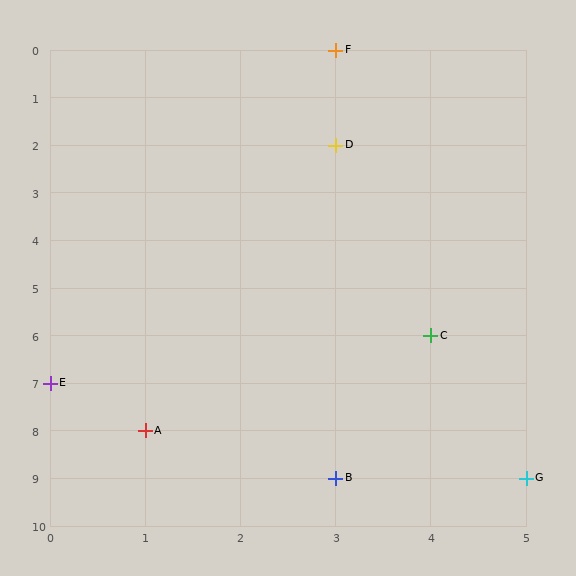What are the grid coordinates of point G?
Point G is at grid coordinates (5, 9).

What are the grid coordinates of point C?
Point C is at grid coordinates (4, 6).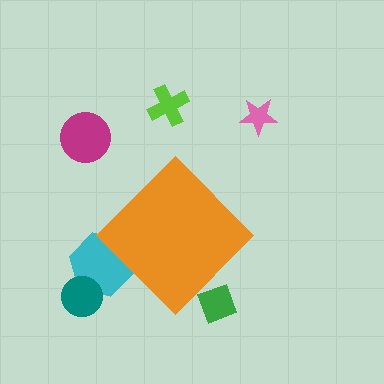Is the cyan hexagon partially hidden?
Yes, the cyan hexagon is partially hidden behind the orange diamond.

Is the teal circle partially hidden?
No, the teal circle is fully visible.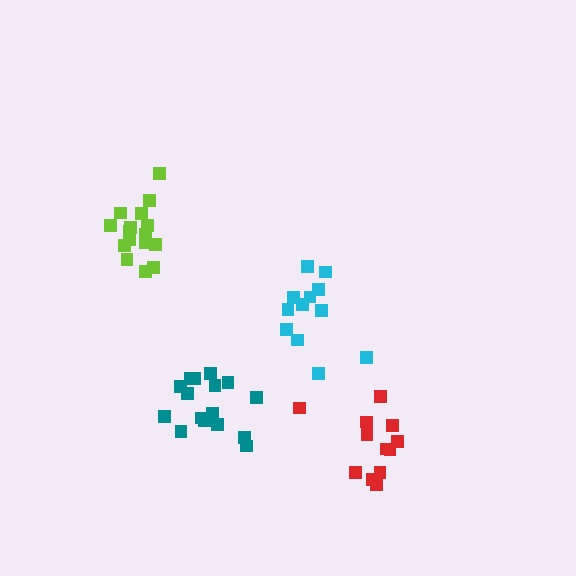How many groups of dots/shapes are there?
There are 4 groups.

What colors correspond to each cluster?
The clusters are colored: lime, teal, red, cyan.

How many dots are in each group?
Group 1: 16 dots, Group 2: 16 dots, Group 3: 12 dots, Group 4: 12 dots (56 total).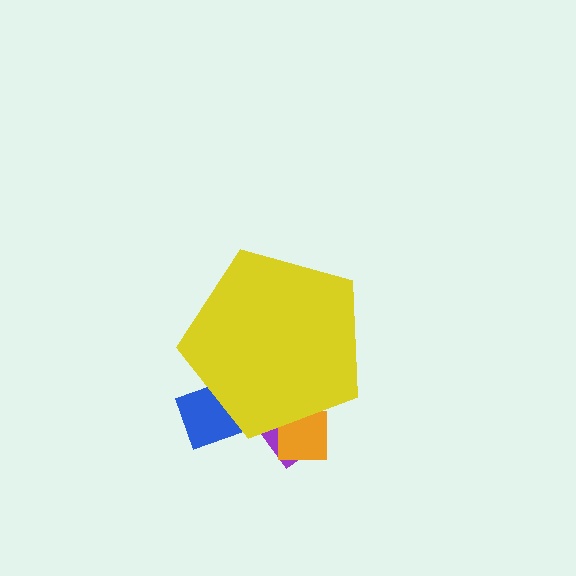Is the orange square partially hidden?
Yes, the orange square is partially hidden behind the yellow pentagon.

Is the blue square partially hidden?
Yes, the blue square is partially hidden behind the yellow pentagon.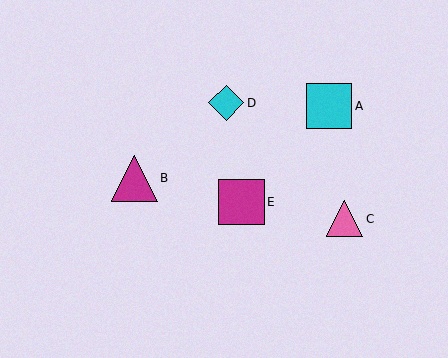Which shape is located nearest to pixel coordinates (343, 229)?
The pink triangle (labeled C) at (345, 219) is nearest to that location.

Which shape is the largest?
The magenta triangle (labeled B) is the largest.